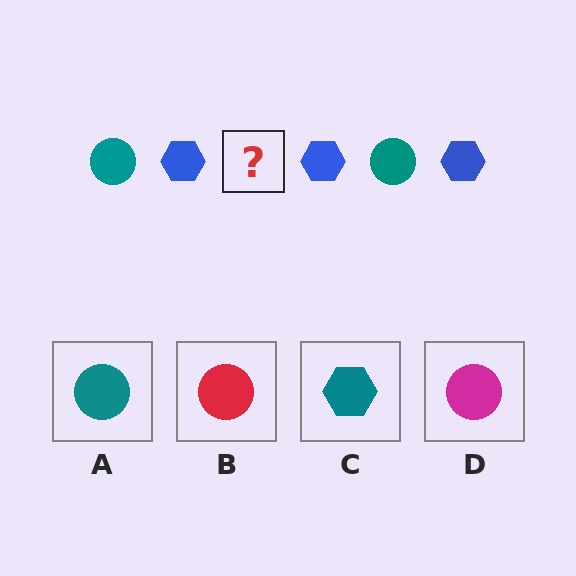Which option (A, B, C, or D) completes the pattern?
A.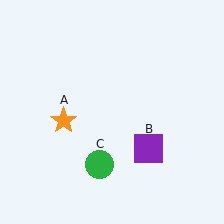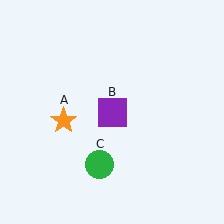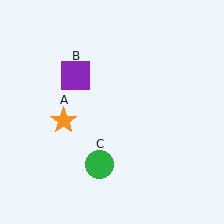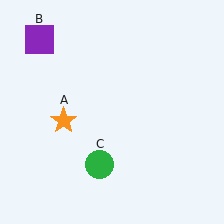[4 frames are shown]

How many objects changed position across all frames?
1 object changed position: purple square (object B).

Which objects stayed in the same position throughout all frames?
Orange star (object A) and green circle (object C) remained stationary.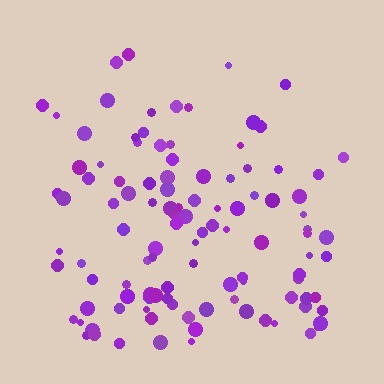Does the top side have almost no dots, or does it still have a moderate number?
Still a moderate number, just noticeably fewer than the bottom.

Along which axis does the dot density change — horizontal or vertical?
Vertical.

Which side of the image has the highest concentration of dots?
The bottom.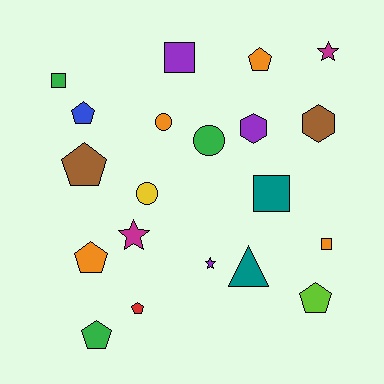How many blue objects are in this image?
There is 1 blue object.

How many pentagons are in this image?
There are 7 pentagons.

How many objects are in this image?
There are 20 objects.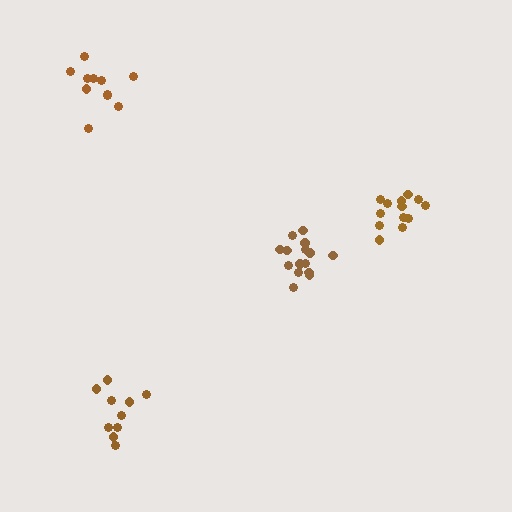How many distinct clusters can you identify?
There are 4 distinct clusters.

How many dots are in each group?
Group 1: 15 dots, Group 2: 10 dots, Group 3: 11 dots, Group 4: 13 dots (49 total).